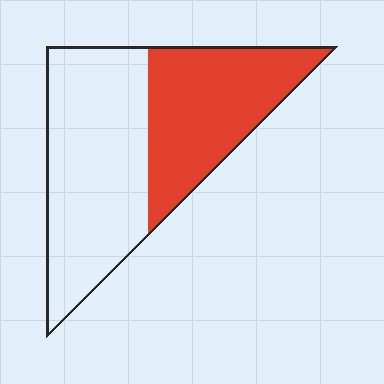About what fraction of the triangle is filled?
About two fifths (2/5).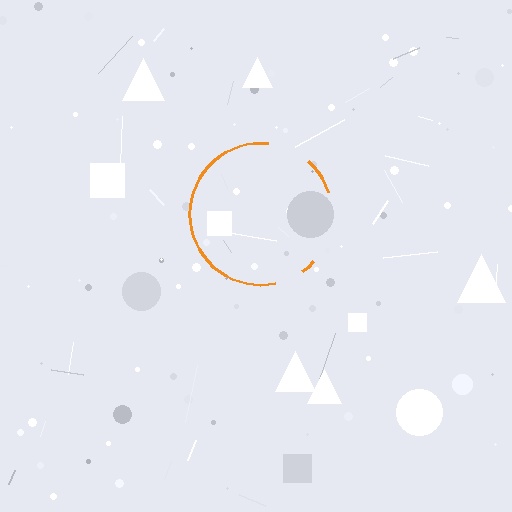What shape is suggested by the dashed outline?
The dashed outline suggests a circle.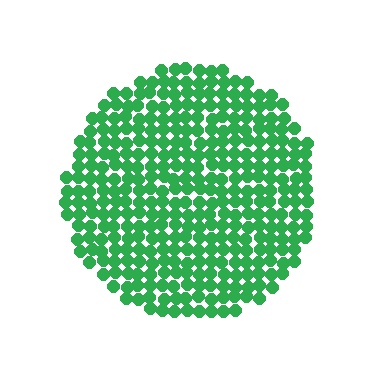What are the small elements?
The small elements are circles.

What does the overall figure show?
The overall figure shows a circle.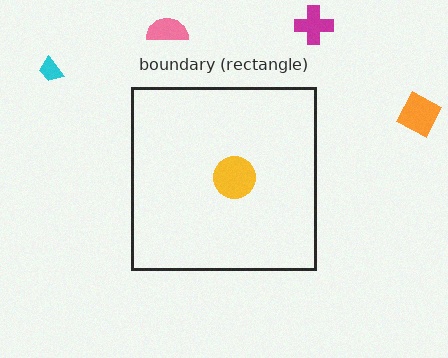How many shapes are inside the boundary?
1 inside, 4 outside.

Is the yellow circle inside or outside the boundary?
Inside.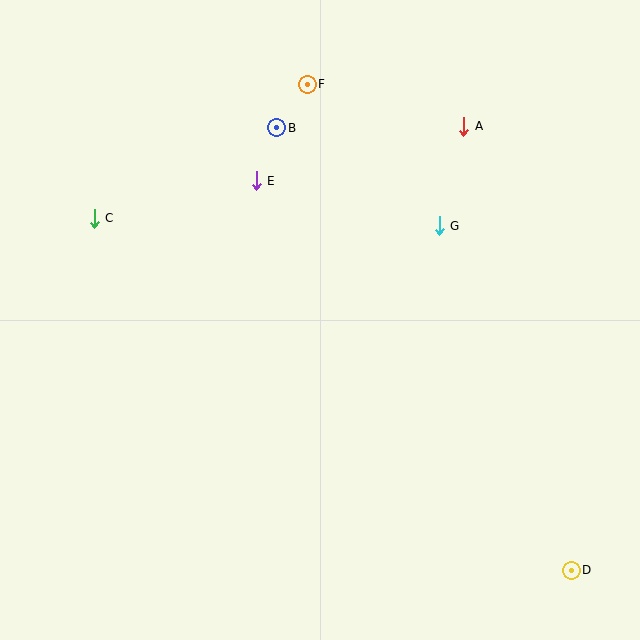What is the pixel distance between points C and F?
The distance between C and F is 252 pixels.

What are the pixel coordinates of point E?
Point E is at (256, 181).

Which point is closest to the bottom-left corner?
Point C is closest to the bottom-left corner.